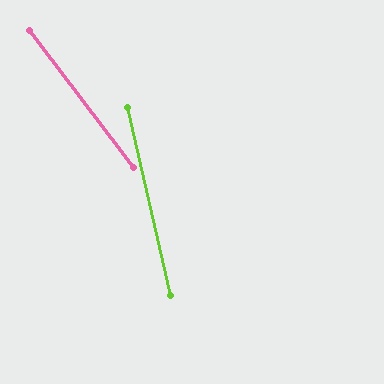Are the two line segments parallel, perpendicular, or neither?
Neither parallel nor perpendicular — they differ by about 24°.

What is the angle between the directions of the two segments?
Approximately 24 degrees.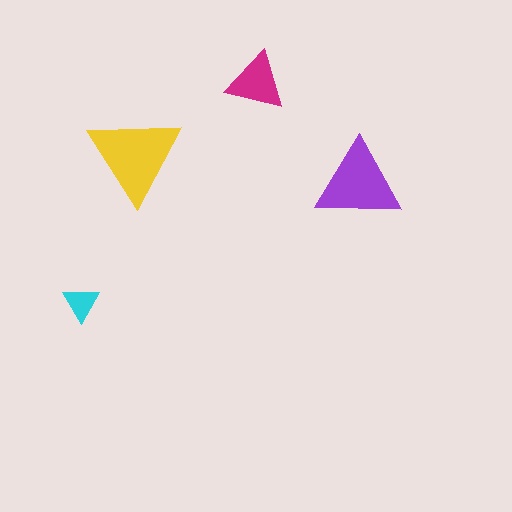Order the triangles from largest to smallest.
the yellow one, the purple one, the magenta one, the cyan one.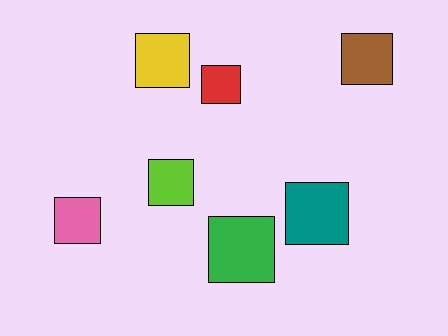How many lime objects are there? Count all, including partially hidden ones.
There is 1 lime object.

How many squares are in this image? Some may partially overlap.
There are 7 squares.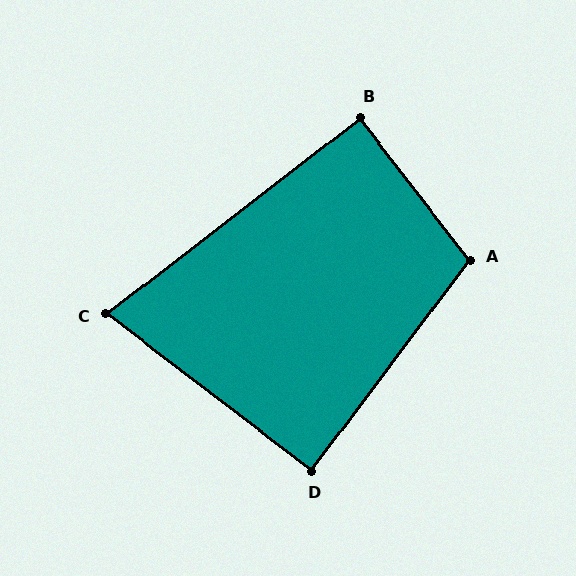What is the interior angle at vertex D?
Approximately 90 degrees (approximately right).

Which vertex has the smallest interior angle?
C, at approximately 75 degrees.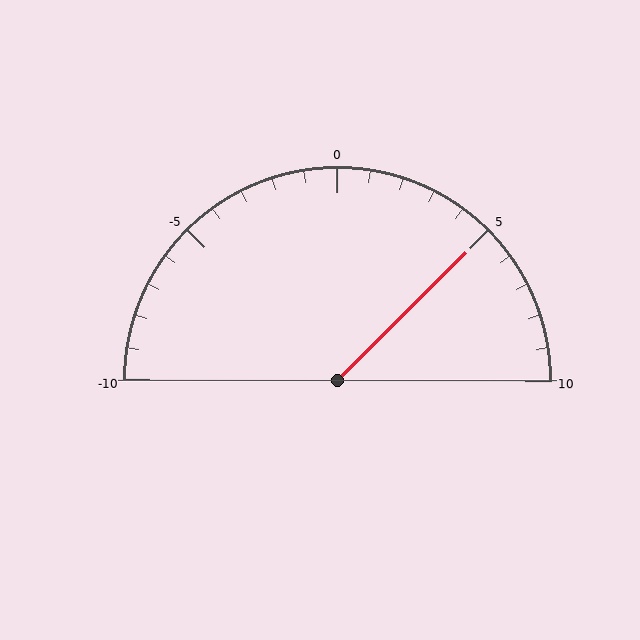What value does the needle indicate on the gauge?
The needle indicates approximately 5.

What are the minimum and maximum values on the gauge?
The gauge ranges from -10 to 10.